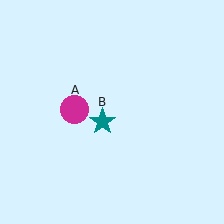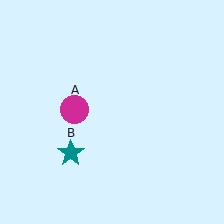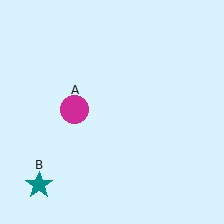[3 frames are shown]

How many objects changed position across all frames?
1 object changed position: teal star (object B).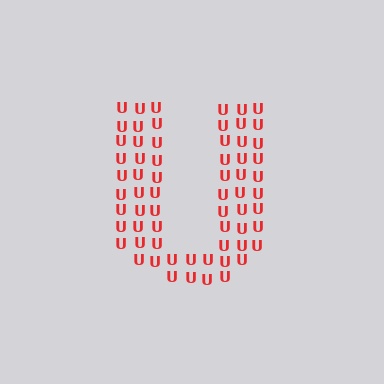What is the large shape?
The large shape is the letter U.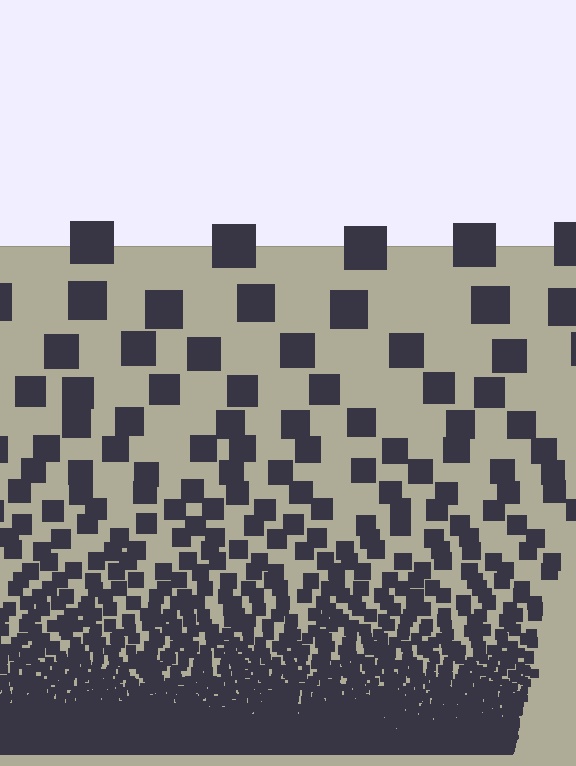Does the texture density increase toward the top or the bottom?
Density increases toward the bottom.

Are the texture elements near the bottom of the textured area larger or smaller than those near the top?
Smaller. The gradient is inverted — elements near the bottom are smaller and denser.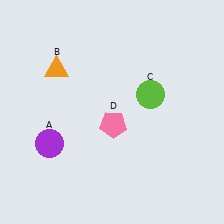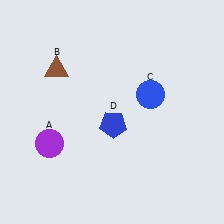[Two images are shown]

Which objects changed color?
B changed from orange to brown. C changed from lime to blue. D changed from pink to blue.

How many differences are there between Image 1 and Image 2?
There are 3 differences between the two images.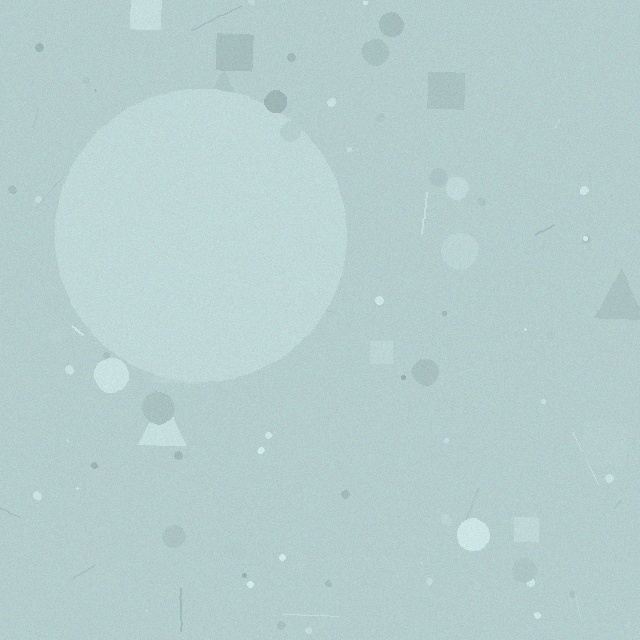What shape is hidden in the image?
A circle is hidden in the image.